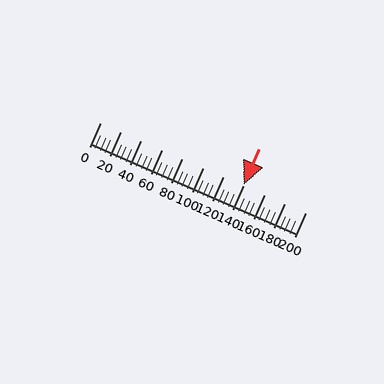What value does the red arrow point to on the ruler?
The red arrow points to approximately 140.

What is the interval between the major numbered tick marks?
The major tick marks are spaced 20 units apart.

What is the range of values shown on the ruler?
The ruler shows values from 0 to 200.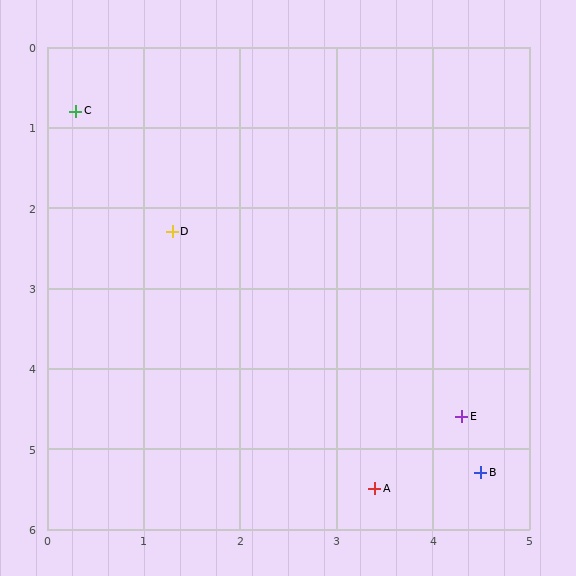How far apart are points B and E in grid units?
Points B and E are about 0.7 grid units apart.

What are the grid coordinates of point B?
Point B is at approximately (4.5, 5.3).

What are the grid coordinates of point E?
Point E is at approximately (4.3, 4.6).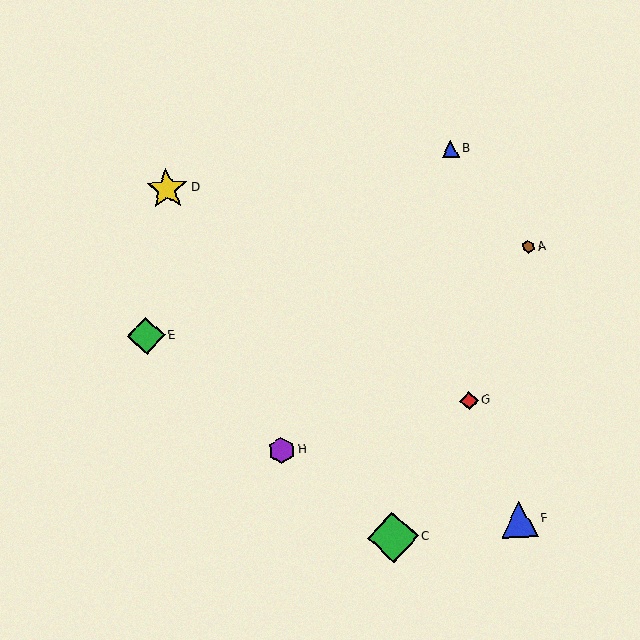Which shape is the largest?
The green diamond (labeled C) is the largest.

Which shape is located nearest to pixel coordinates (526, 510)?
The blue triangle (labeled F) at (520, 519) is nearest to that location.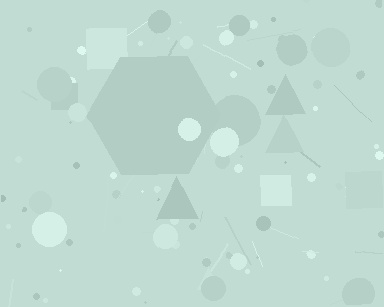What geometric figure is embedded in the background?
A hexagon is embedded in the background.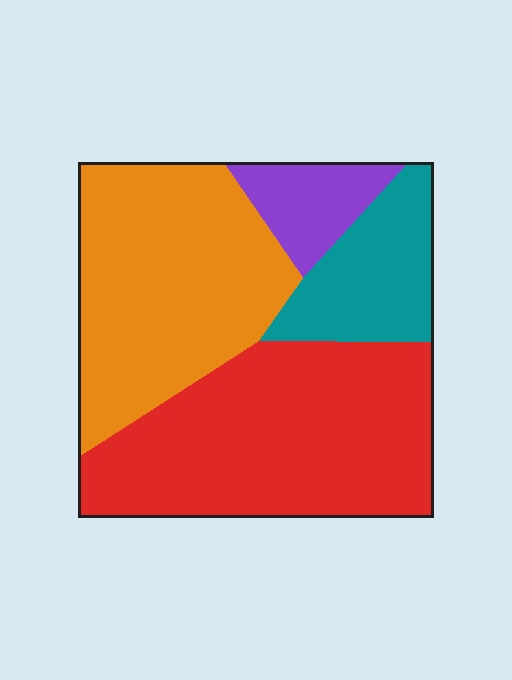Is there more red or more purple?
Red.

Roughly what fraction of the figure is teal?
Teal covers 15% of the figure.